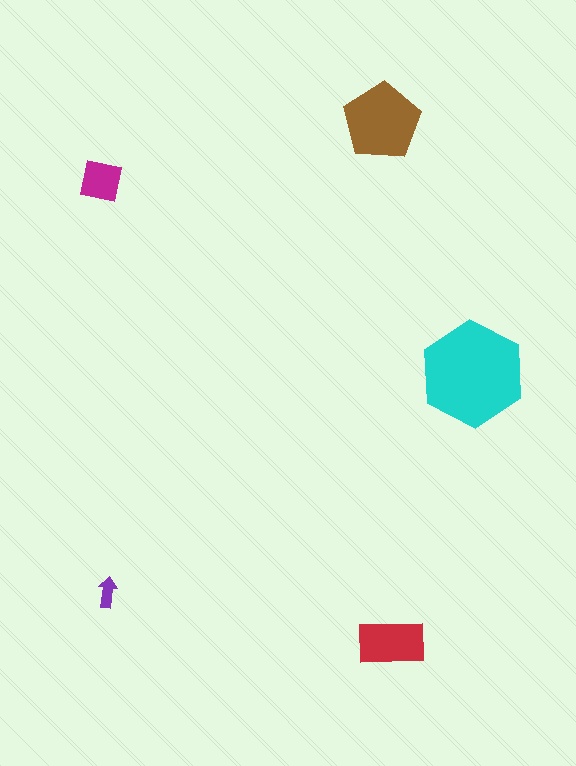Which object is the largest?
The cyan hexagon.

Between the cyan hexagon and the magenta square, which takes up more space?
The cyan hexagon.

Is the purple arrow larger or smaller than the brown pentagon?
Smaller.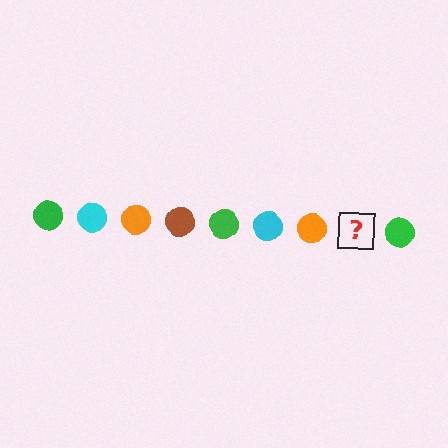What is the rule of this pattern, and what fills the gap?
The rule is that the pattern cycles through green, cyan, orange, brown circles. The gap should be filled with a brown circle.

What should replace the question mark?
The question mark should be replaced with a brown circle.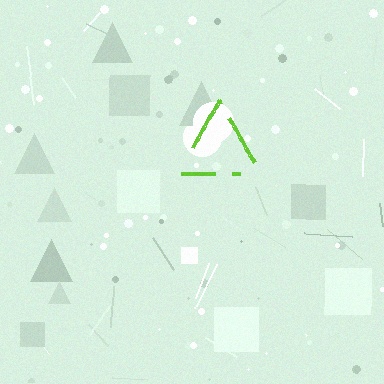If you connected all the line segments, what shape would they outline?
They would outline a triangle.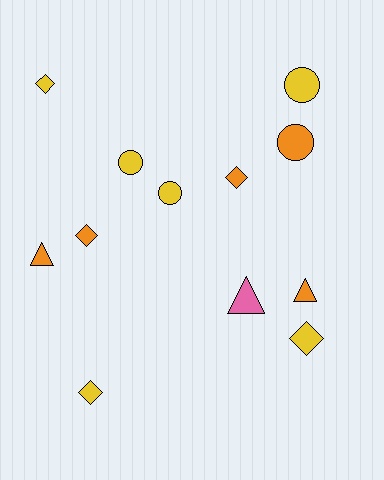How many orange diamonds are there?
There are 2 orange diamonds.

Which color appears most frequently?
Yellow, with 6 objects.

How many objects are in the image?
There are 12 objects.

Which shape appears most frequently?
Diamond, with 5 objects.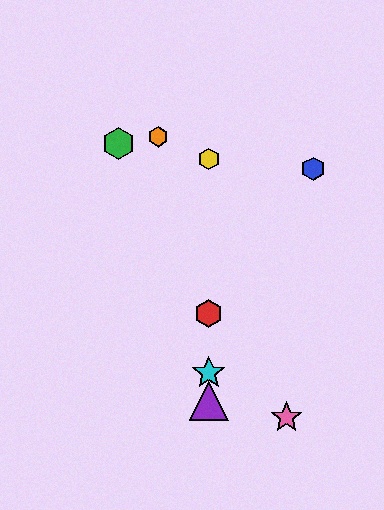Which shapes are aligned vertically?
The red hexagon, the yellow hexagon, the purple triangle, the cyan star are aligned vertically.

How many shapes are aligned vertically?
4 shapes (the red hexagon, the yellow hexagon, the purple triangle, the cyan star) are aligned vertically.